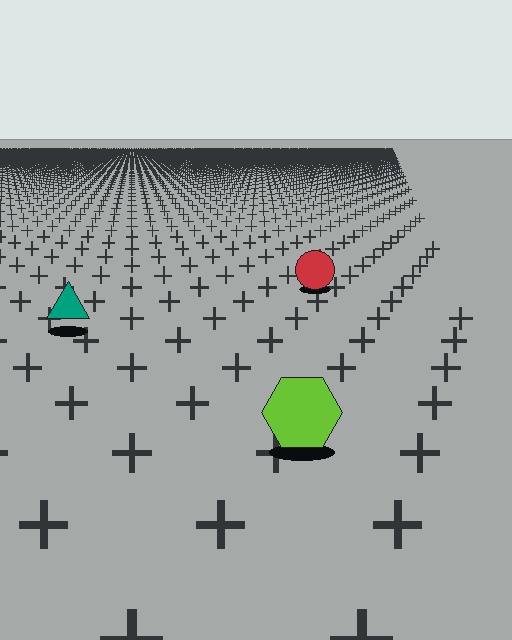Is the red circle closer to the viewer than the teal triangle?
No. The teal triangle is closer — you can tell from the texture gradient: the ground texture is coarser near it.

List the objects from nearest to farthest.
From nearest to farthest: the lime hexagon, the teal triangle, the red circle.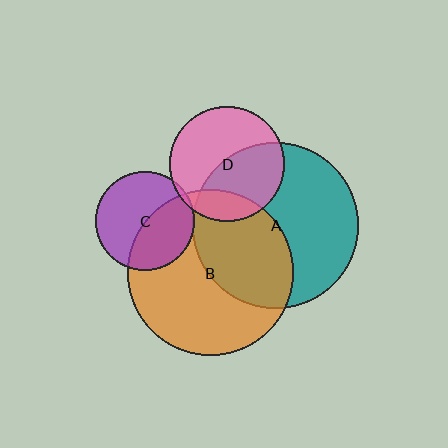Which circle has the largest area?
Circle A (teal).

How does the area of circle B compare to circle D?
Approximately 2.1 times.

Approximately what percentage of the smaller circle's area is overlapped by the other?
Approximately 5%.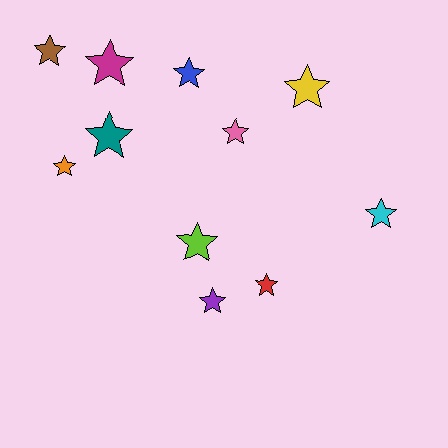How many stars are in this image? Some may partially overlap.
There are 11 stars.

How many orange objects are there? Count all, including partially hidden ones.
There is 1 orange object.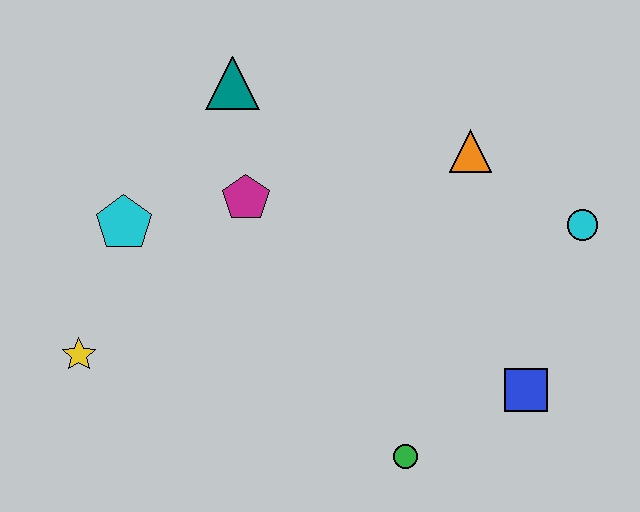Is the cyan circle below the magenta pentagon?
Yes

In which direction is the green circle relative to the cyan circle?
The green circle is below the cyan circle.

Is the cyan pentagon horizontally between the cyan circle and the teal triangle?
No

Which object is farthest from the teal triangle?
The blue square is farthest from the teal triangle.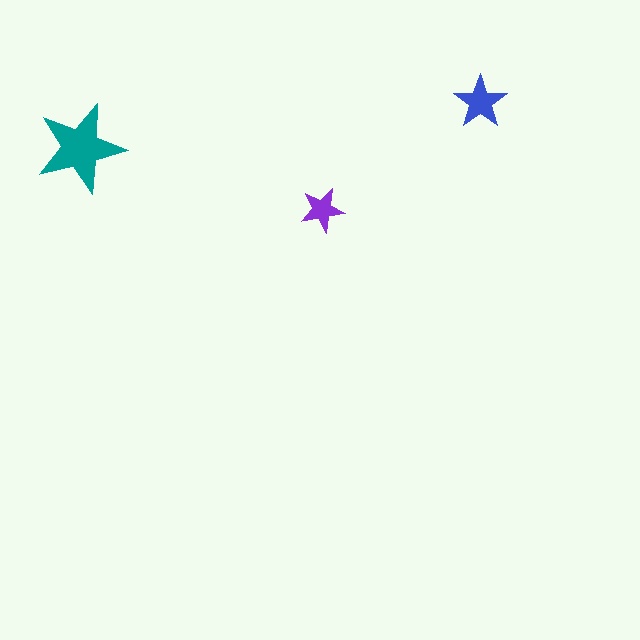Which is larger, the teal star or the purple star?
The teal one.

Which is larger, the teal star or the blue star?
The teal one.